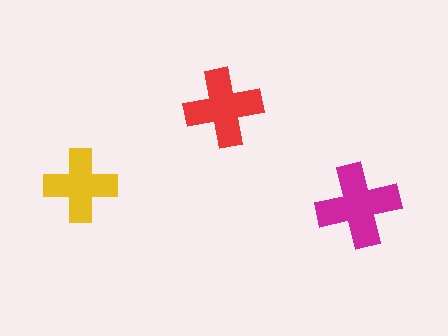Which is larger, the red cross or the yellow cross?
The red one.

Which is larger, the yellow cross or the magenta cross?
The magenta one.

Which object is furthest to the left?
The yellow cross is leftmost.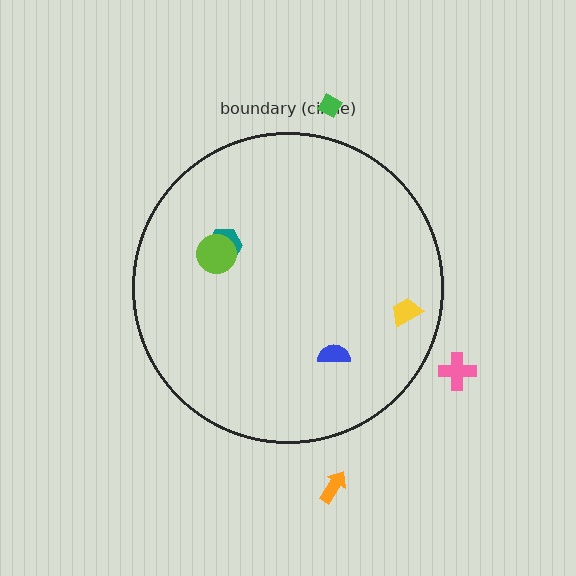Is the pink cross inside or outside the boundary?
Outside.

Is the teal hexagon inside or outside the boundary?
Inside.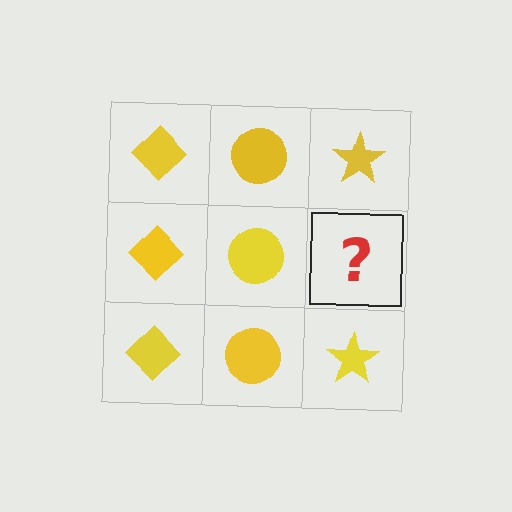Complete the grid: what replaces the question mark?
The question mark should be replaced with a yellow star.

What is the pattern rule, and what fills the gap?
The rule is that each column has a consistent shape. The gap should be filled with a yellow star.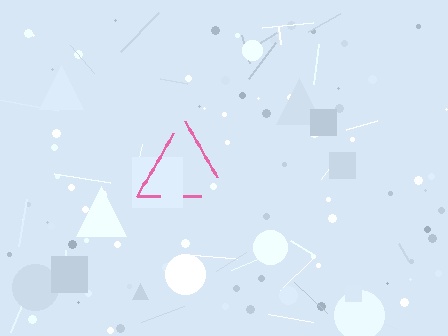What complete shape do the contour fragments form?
The contour fragments form a triangle.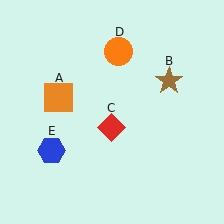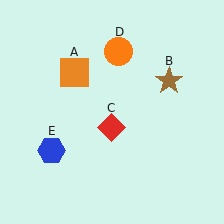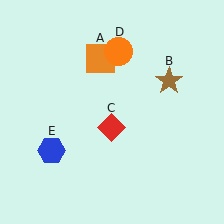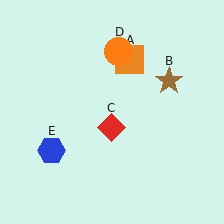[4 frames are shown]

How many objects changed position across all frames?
1 object changed position: orange square (object A).